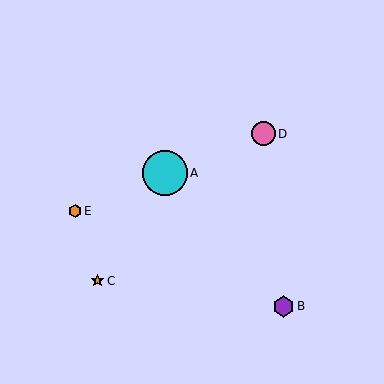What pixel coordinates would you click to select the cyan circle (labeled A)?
Click at (165, 173) to select the cyan circle A.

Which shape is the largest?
The cyan circle (labeled A) is the largest.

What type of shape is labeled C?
Shape C is an orange star.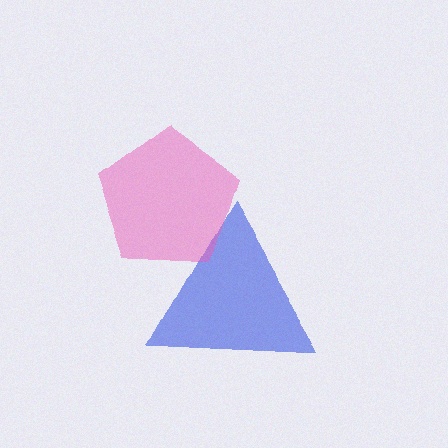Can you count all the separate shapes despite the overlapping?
Yes, there are 2 separate shapes.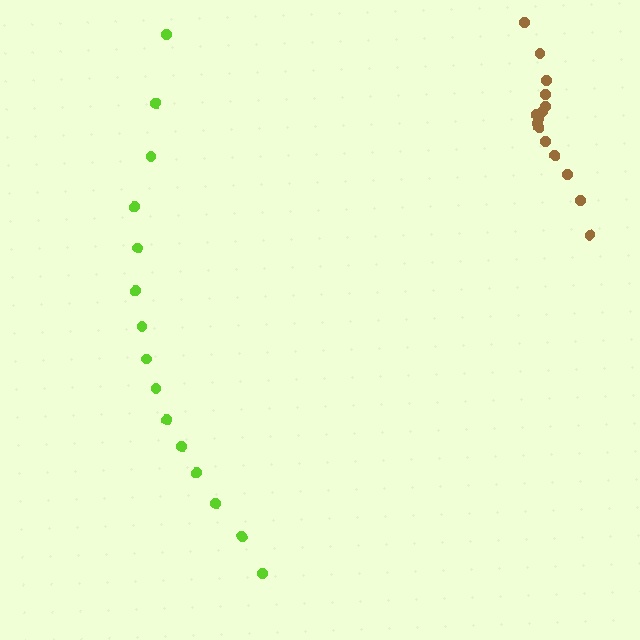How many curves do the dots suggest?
There are 2 distinct paths.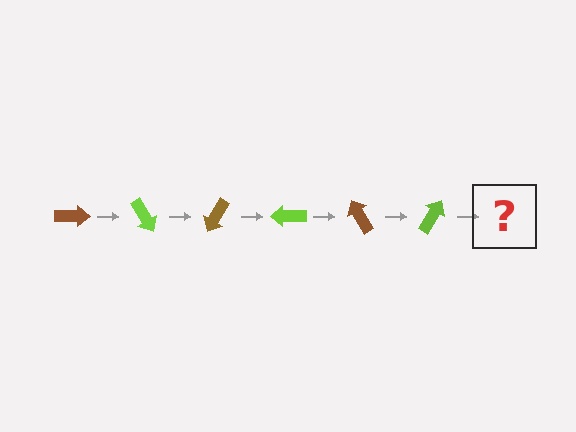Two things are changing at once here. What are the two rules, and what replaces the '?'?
The two rules are that it rotates 60 degrees each step and the color cycles through brown and lime. The '?' should be a brown arrow, rotated 360 degrees from the start.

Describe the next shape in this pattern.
It should be a brown arrow, rotated 360 degrees from the start.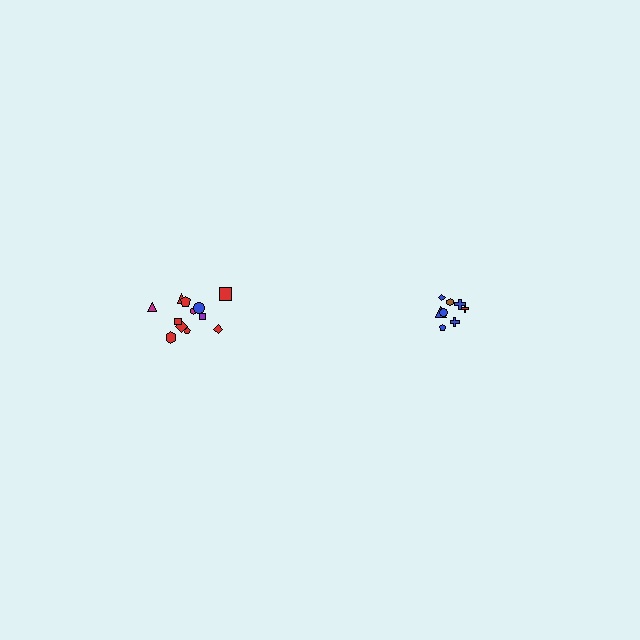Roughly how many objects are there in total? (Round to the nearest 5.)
Roughly 20 objects in total.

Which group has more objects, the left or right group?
The left group.